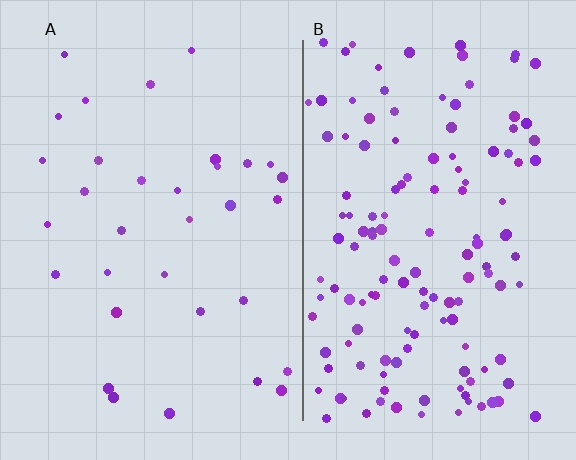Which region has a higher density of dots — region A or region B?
B (the right).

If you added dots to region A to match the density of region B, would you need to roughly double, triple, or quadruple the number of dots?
Approximately quadruple.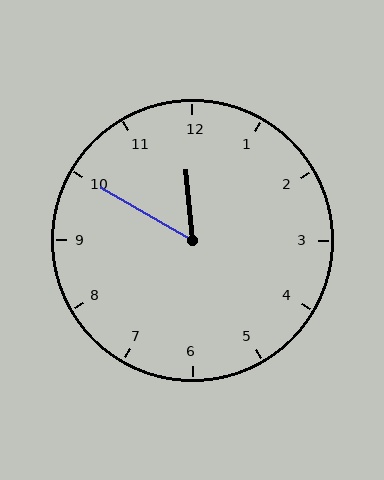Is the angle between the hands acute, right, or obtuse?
It is acute.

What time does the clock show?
11:50.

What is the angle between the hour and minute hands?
Approximately 55 degrees.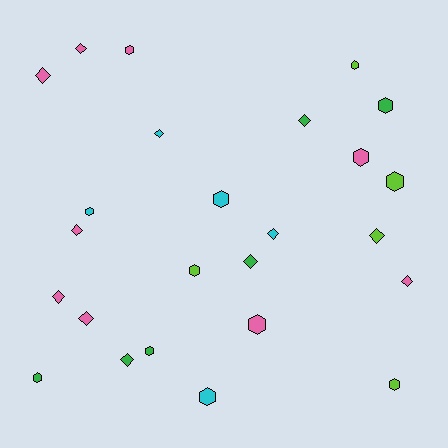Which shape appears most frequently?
Hexagon, with 13 objects.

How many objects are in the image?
There are 25 objects.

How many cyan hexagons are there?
There are 3 cyan hexagons.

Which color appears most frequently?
Pink, with 9 objects.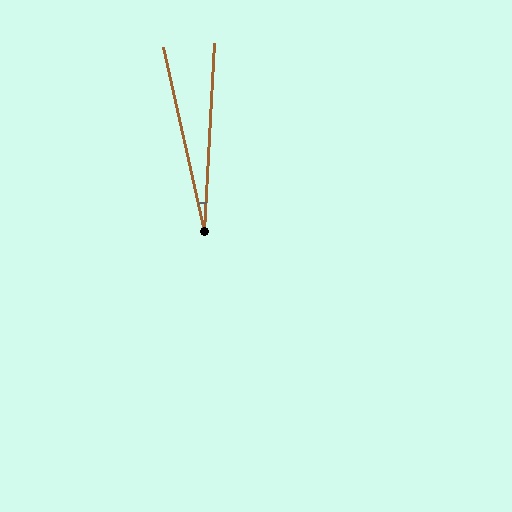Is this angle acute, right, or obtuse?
It is acute.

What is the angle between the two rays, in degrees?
Approximately 16 degrees.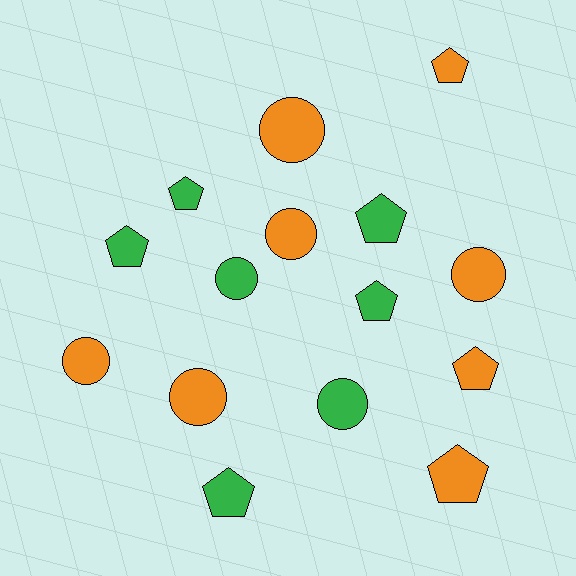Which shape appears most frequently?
Pentagon, with 8 objects.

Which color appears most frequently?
Orange, with 8 objects.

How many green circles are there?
There are 2 green circles.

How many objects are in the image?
There are 15 objects.